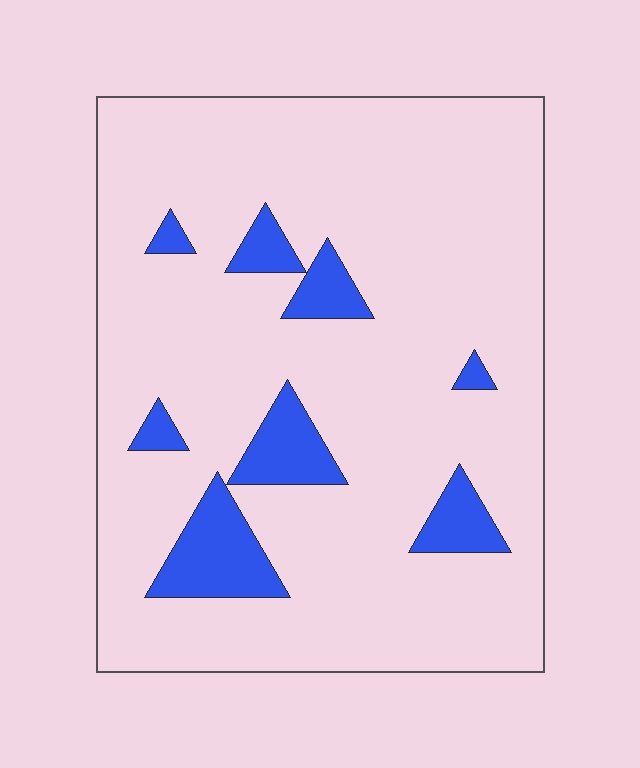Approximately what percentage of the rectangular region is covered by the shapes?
Approximately 10%.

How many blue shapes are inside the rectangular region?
8.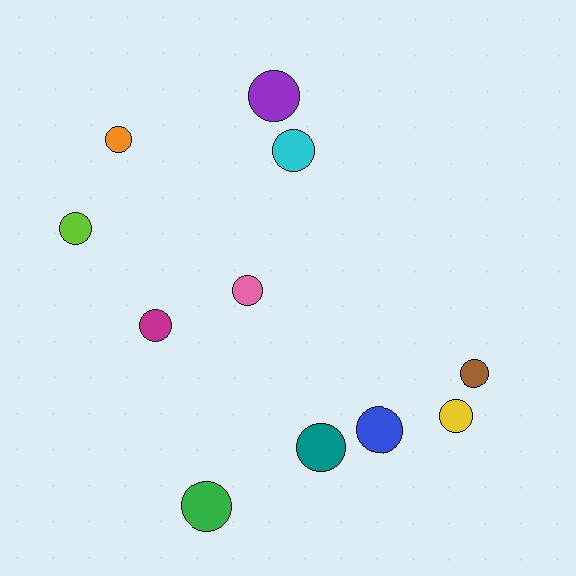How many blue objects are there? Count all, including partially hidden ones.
There is 1 blue object.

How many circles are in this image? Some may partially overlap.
There are 11 circles.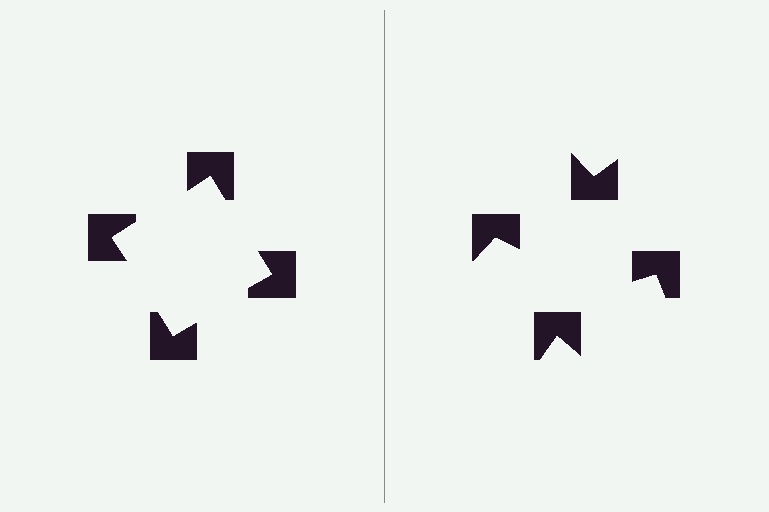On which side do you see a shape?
An illusory square appears on the left side. On the right side the wedge cuts are rotated, so no coherent shape forms.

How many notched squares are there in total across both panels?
8 — 4 on each side.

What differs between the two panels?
The notched squares are positioned identically on both sides; only the wedge orientations differ. On the left they align to a square; on the right they are misaligned.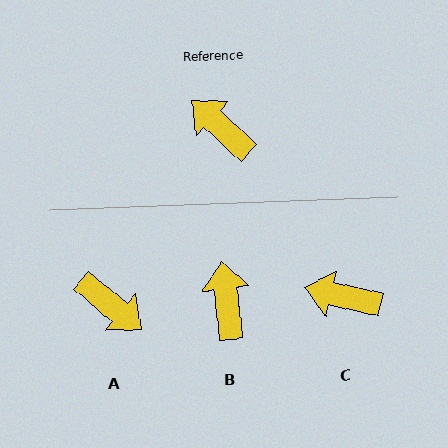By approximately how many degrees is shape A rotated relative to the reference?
Approximately 177 degrees clockwise.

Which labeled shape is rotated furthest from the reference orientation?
A, about 177 degrees away.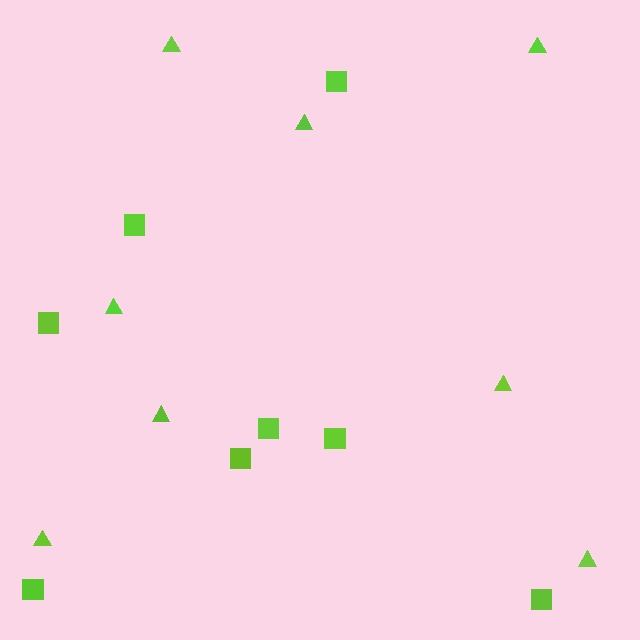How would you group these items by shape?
There are 2 groups: one group of squares (8) and one group of triangles (8).